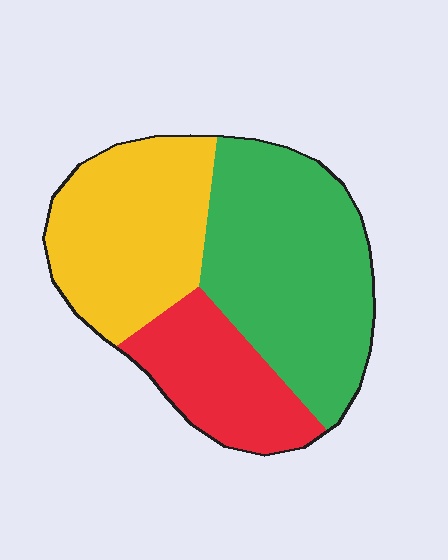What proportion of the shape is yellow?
Yellow covers 33% of the shape.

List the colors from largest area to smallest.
From largest to smallest: green, yellow, red.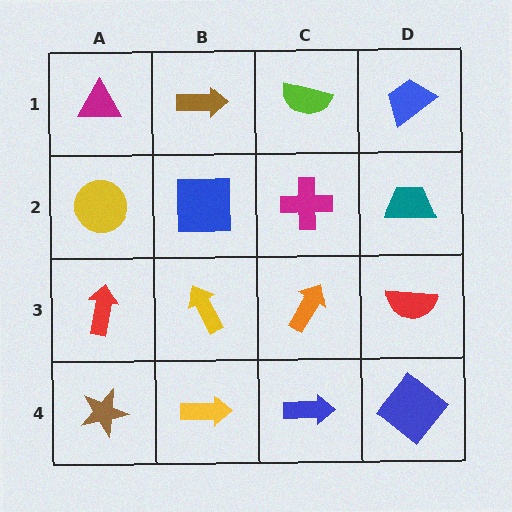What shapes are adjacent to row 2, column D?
A blue trapezoid (row 1, column D), a red semicircle (row 3, column D), a magenta cross (row 2, column C).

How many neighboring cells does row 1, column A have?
2.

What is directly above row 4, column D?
A red semicircle.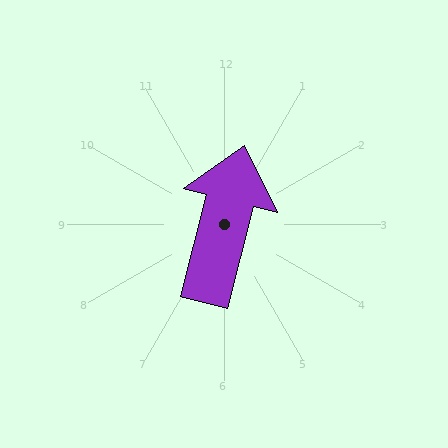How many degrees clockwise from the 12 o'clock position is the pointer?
Approximately 15 degrees.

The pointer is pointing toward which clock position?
Roughly 12 o'clock.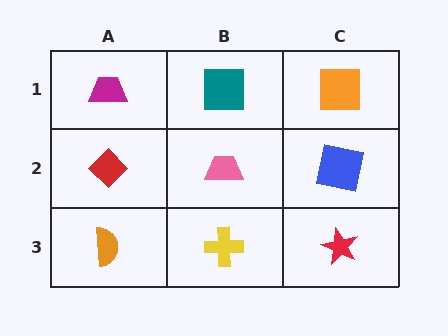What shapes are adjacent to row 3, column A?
A red diamond (row 2, column A), a yellow cross (row 3, column B).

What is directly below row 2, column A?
An orange semicircle.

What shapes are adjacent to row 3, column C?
A blue square (row 2, column C), a yellow cross (row 3, column B).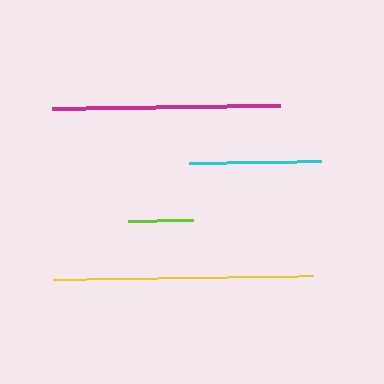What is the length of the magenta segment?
The magenta segment is approximately 228 pixels long.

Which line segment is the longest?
The yellow line is the longest at approximately 260 pixels.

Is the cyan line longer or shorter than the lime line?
The cyan line is longer than the lime line.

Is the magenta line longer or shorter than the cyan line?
The magenta line is longer than the cyan line.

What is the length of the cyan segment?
The cyan segment is approximately 131 pixels long.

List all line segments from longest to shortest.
From longest to shortest: yellow, magenta, cyan, lime.